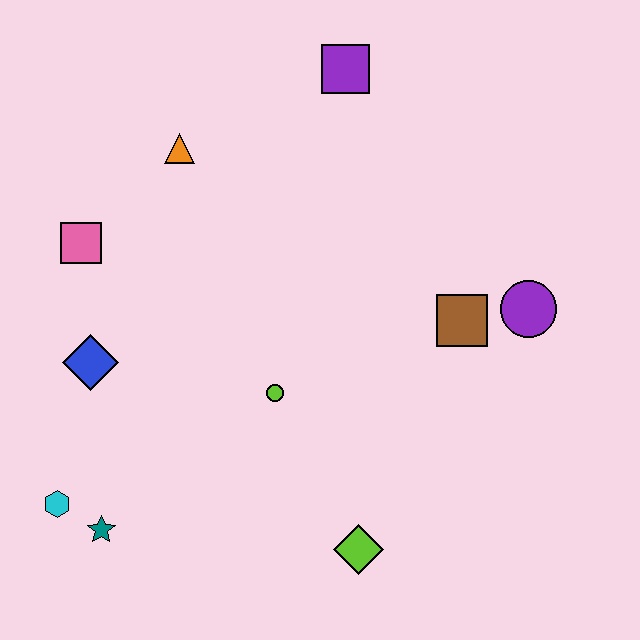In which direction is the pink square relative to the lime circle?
The pink square is to the left of the lime circle.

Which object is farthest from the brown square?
The cyan hexagon is farthest from the brown square.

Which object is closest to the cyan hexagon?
The teal star is closest to the cyan hexagon.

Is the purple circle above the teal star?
Yes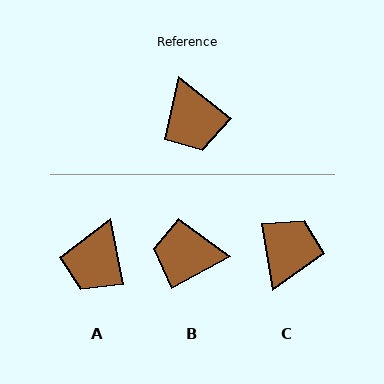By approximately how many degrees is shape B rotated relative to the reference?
Approximately 113 degrees clockwise.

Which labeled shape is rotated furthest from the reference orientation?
C, about 137 degrees away.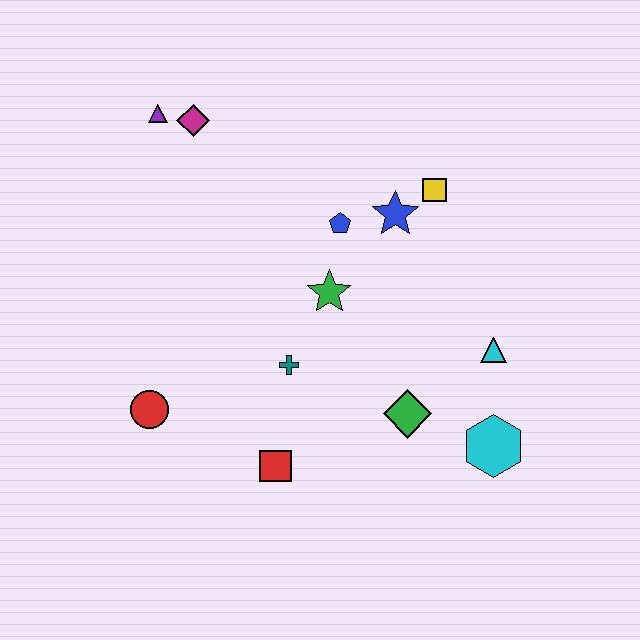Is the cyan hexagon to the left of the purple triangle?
No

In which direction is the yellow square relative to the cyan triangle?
The yellow square is above the cyan triangle.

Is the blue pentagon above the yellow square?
No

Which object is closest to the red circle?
The red square is closest to the red circle.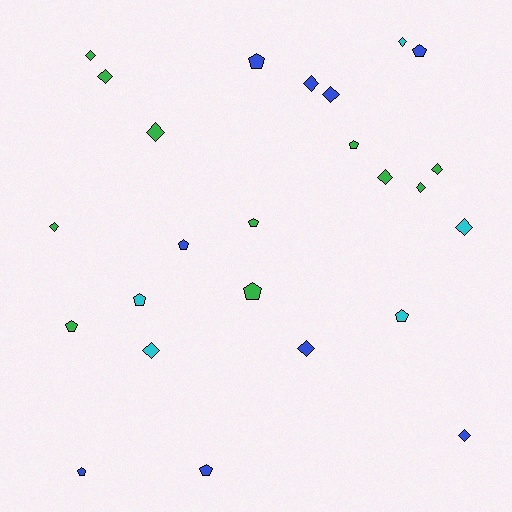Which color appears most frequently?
Green, with 11 objects.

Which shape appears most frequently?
Diamond, with 14 objects.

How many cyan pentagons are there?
There are 2 cyan pentagons.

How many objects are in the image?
There are 25 objects.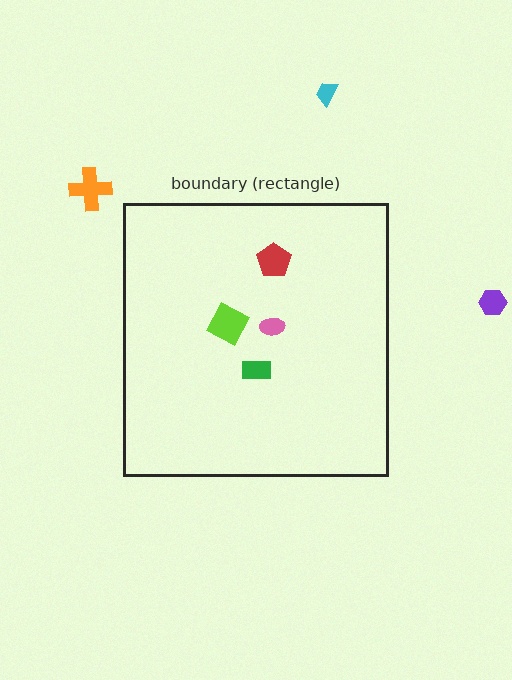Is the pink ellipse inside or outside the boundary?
Inside.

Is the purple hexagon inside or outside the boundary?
Outside.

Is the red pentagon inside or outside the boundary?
Inside.